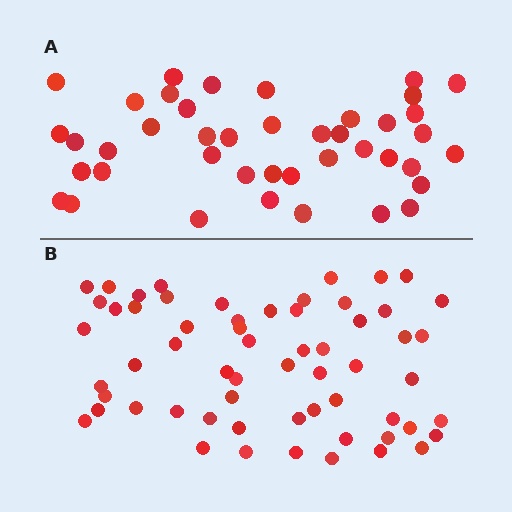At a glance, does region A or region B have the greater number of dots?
Region B (the bottom region) has more dots.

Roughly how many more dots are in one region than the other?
Region B has approximately 20 more dots than region A.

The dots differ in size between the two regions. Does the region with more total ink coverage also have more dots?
No. Region A has more total ink coverage because its dots are larger, but region B actually contains more individual dots. Total area can be misleading — the number of items is what matters here.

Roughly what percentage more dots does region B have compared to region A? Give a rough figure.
About 45% more.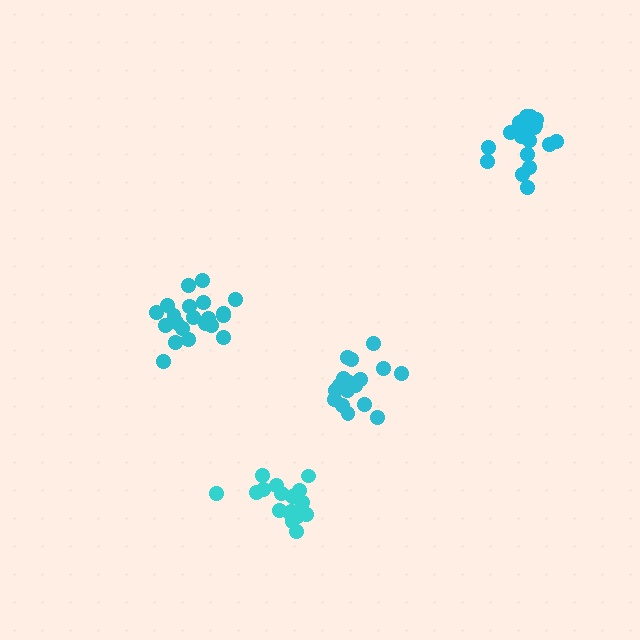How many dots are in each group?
Group 1: 21 dots, Group 2: 18 dots, Group 3: 18 dots, Group 4: 17 dots (74 total).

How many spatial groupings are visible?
There are 4 spatial groupings.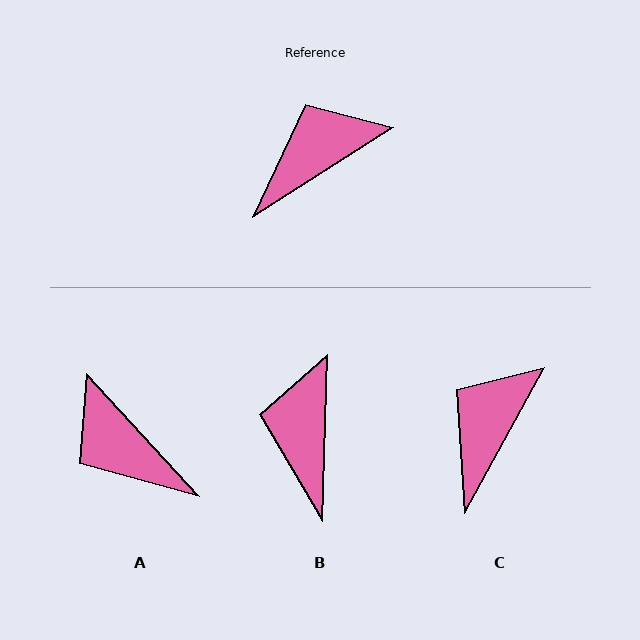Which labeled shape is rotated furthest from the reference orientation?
A, about 100 degrees away.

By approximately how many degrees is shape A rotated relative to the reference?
Approximately 100 degrees counter-clockwise.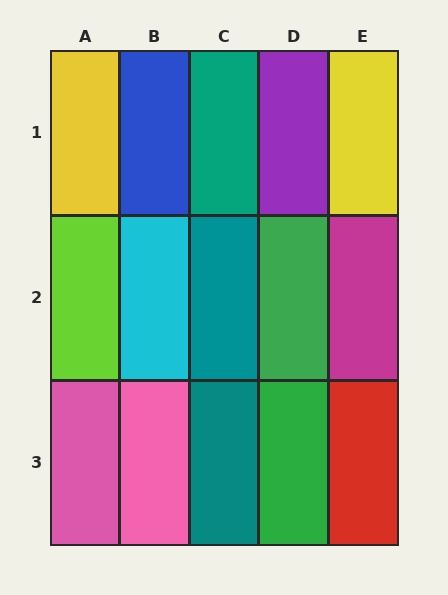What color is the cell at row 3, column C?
Teal.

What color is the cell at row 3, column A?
Pink.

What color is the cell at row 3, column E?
Red.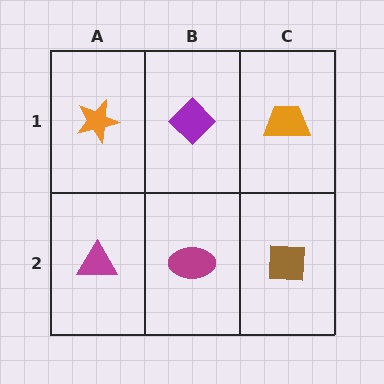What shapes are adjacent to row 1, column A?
A magenta triangle (row 2, column A), a purple diamond (row 1, column B).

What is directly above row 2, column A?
An orange star.